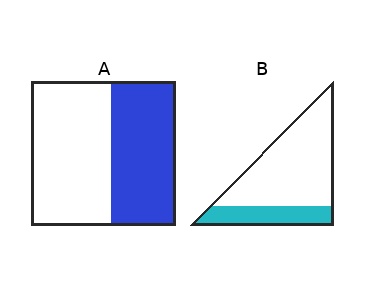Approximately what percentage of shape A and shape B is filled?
A is approximately 45% and B is approximately 25%.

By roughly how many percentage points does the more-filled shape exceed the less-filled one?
By roughly 20 percentage points (A over B).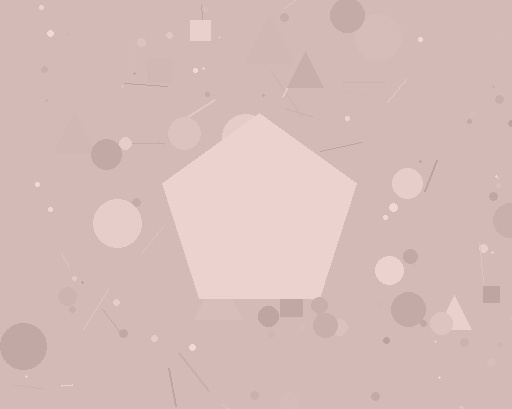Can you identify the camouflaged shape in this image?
The camouflaged shape is a pentagon.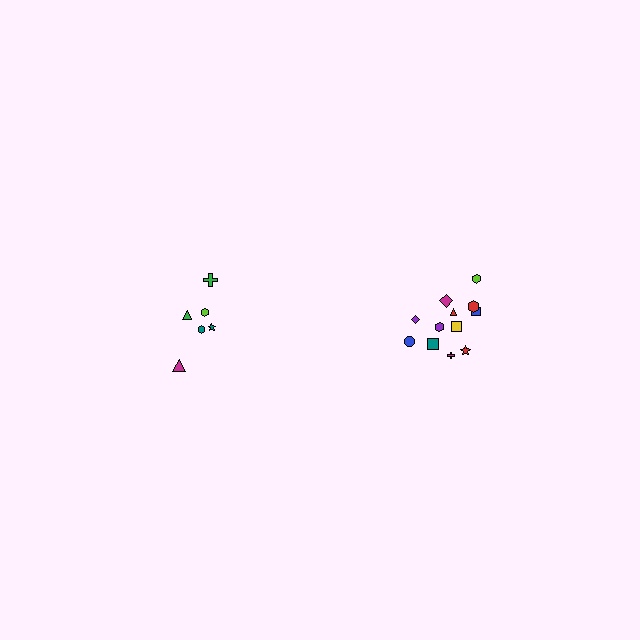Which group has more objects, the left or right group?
The right group.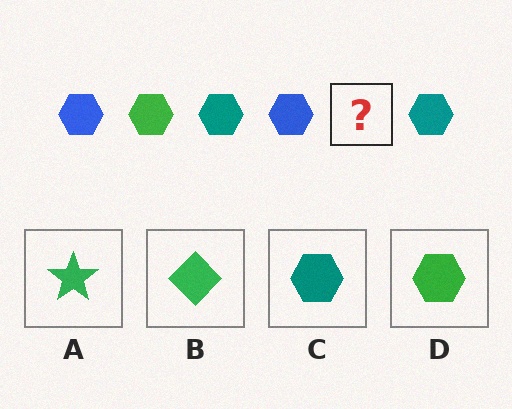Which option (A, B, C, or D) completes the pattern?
D.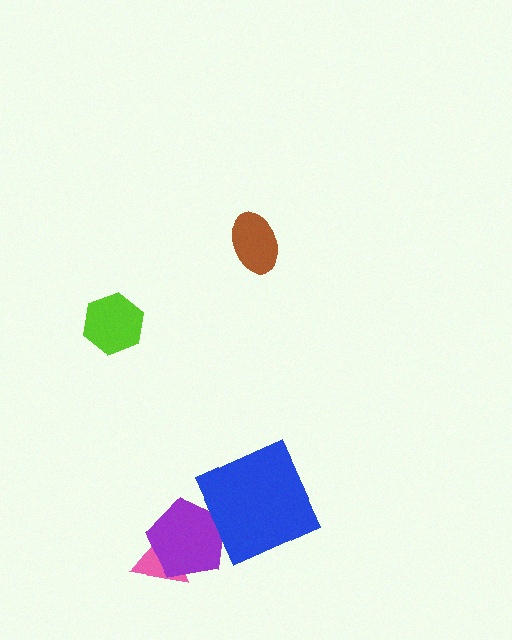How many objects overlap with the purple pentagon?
2 objects overlap with the purple pentagon.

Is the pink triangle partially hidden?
Yes, it is partially covered by another shape.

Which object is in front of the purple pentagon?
The blue square is in front of the purple pentagon.